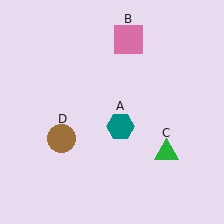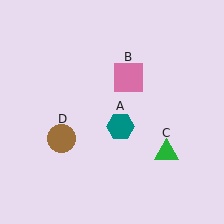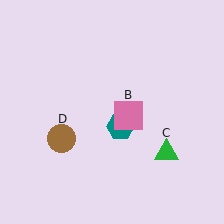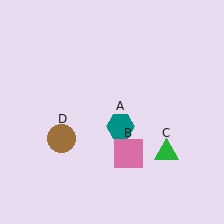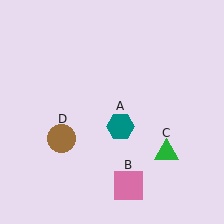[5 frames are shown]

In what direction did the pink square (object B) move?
The pink square (object B) moved down.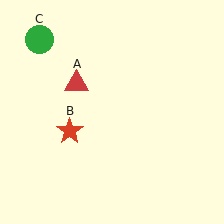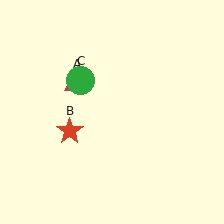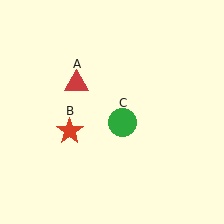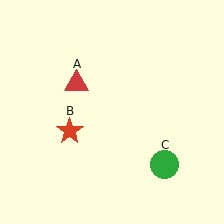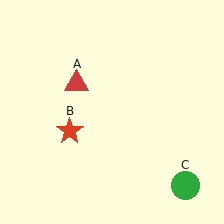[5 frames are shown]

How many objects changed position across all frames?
1 object changed position: green circle (object C).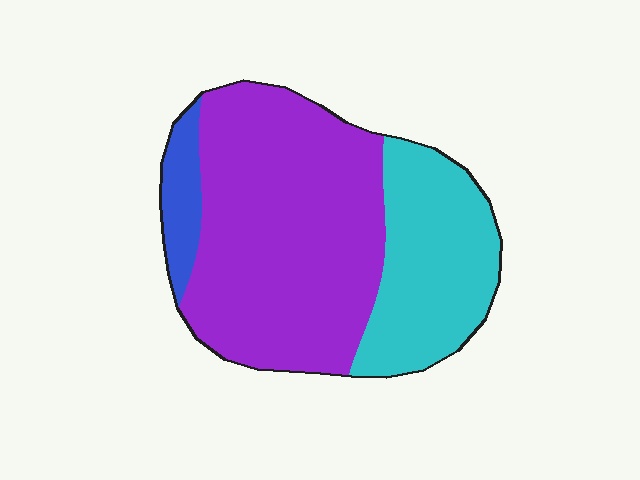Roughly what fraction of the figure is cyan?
Cyan takes up about one third (1/3) of the figure.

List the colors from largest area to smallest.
From largest to smallest: purple, cyan, blue.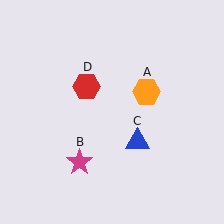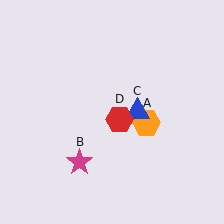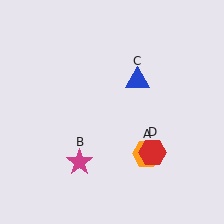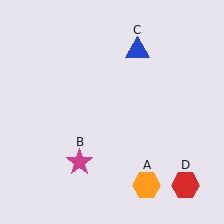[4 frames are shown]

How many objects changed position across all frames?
3 objects changed position: orange hexagon (object A), blue triangle (object C), red hexagon (object D).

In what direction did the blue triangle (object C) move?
The blue triangle (object C) moved up.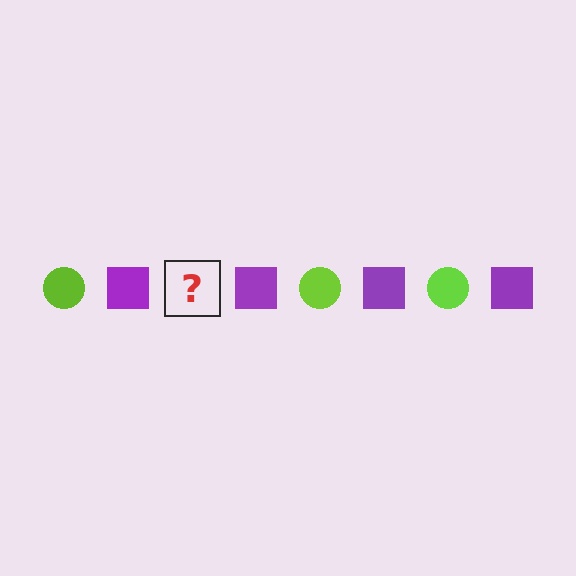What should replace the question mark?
The question mark should be replaced with a lime circle.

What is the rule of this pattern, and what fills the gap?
The rule is that the pattern alternates between lime circle and purple square. The gap should be filled with a lime circle.